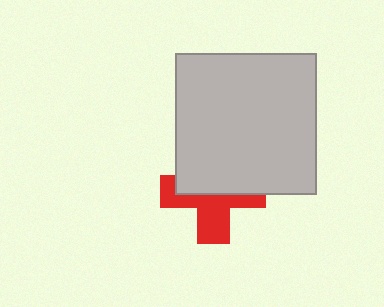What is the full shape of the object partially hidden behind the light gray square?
The partially hidden object is a red cross.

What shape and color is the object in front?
The object in front is a light gray square.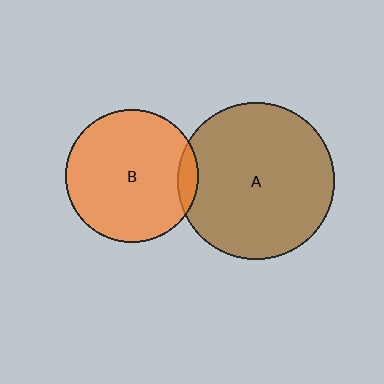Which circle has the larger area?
Circle A (brown).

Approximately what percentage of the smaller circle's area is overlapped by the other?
Approximately 10%.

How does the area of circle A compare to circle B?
Approximately 1.4 times.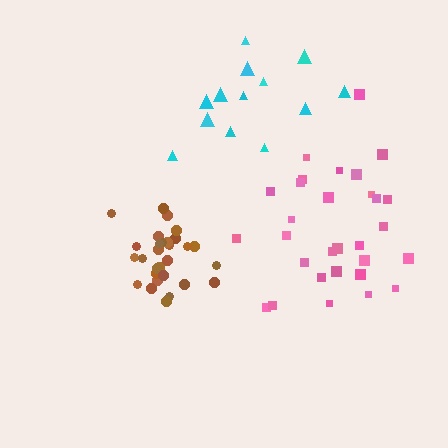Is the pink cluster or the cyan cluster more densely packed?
Pink.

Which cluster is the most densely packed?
Brown.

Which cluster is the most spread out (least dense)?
Cyan.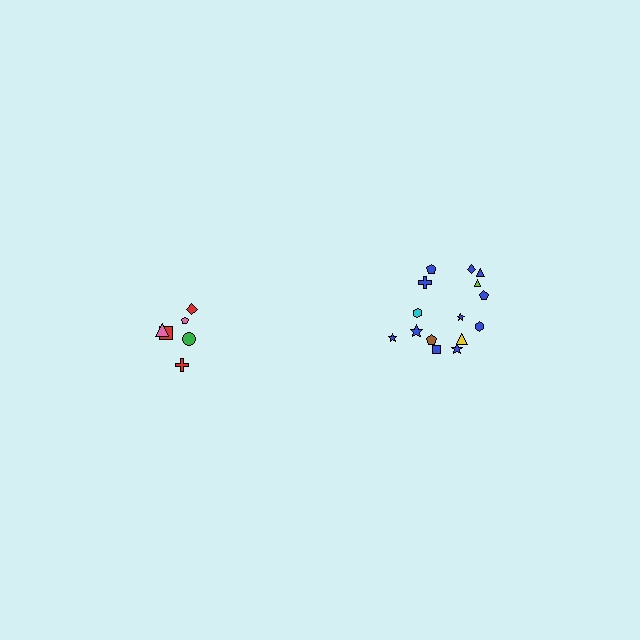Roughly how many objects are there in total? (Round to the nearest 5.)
Roughly 20 objects in total.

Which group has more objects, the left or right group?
The right group.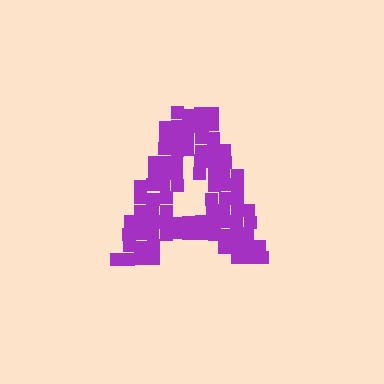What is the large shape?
The large shape is the letter A.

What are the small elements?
The small elements are squares.